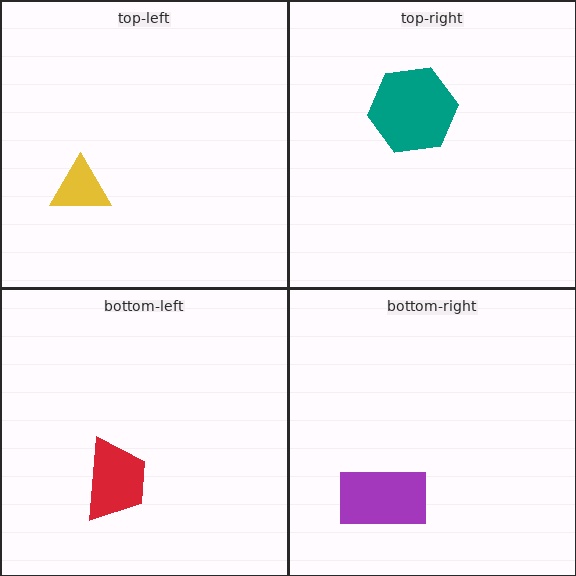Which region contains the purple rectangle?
The bottom-right region.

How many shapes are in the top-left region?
1.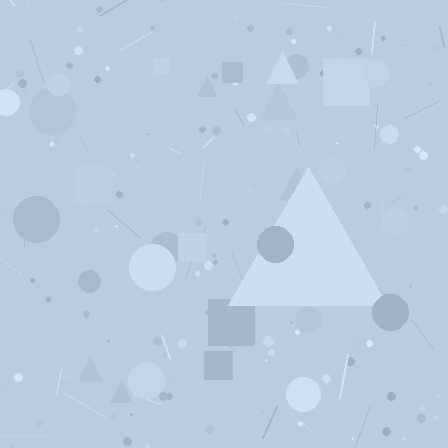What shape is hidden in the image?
A triangle is hidden in the image.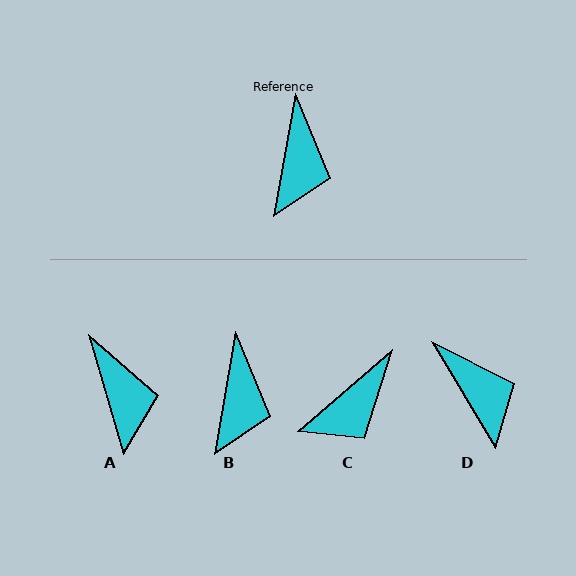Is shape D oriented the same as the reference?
No, it is off by about 41 degrees.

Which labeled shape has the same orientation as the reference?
B.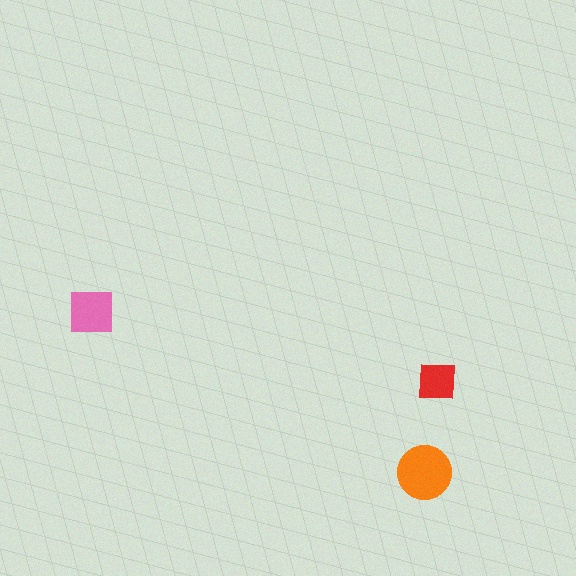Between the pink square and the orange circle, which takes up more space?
The orange circle.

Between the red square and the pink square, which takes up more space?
The pink square.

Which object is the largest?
The orange circle.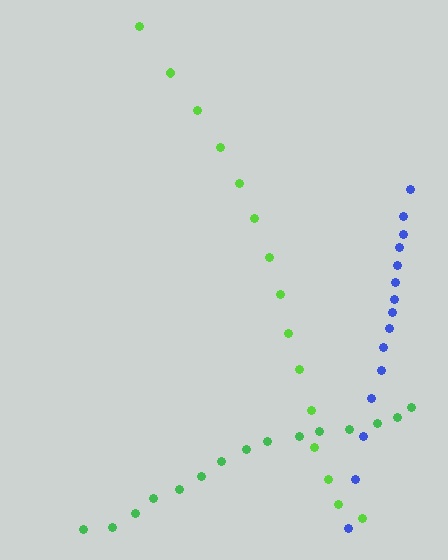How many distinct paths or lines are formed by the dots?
There are 3 distinct paths.